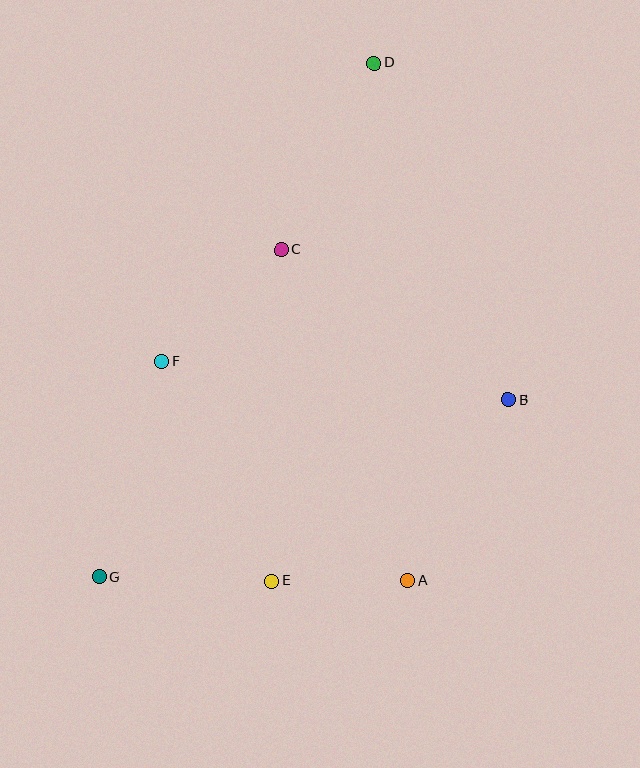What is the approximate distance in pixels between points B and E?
The distance between B and E is approximately 298 pixels.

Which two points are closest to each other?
Points A and E are closest to each other.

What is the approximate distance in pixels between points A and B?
The distance between A and B is approximately 207 pixels.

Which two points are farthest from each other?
Points D and G are farthest from each other.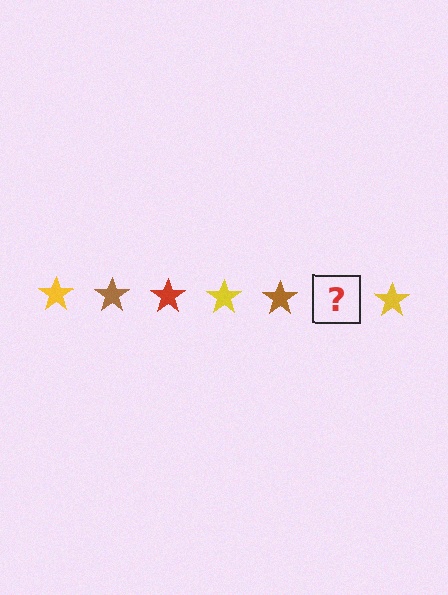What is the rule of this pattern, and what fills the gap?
The rule is that the pattern cycles through yellow, brown, red stars. The gap should be filled with a red star.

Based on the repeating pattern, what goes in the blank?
The blank should be a red star.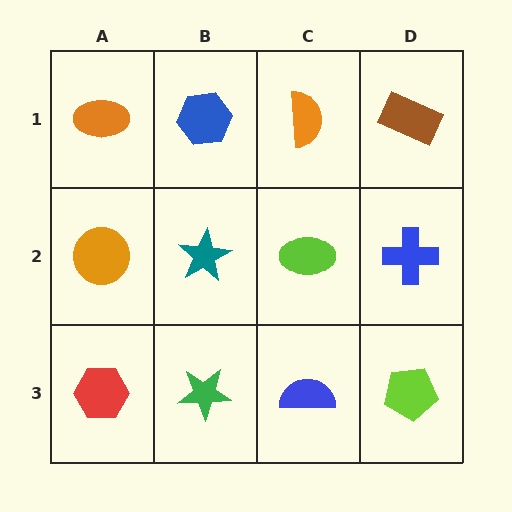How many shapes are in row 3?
4 shapes.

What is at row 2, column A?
An orange circle.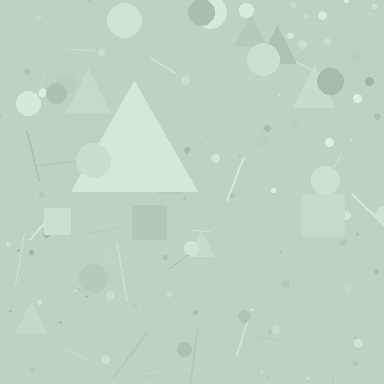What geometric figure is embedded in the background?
A triangle is embedded in the background.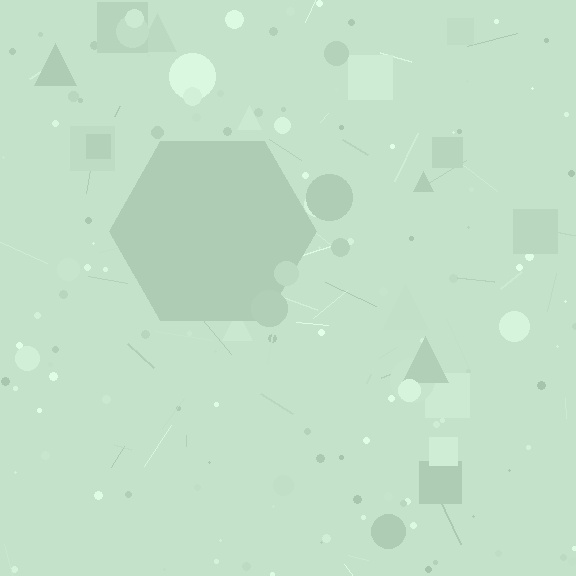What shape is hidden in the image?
A hexagon is hidden in the image.